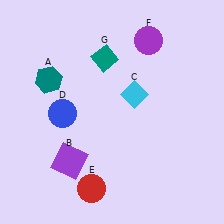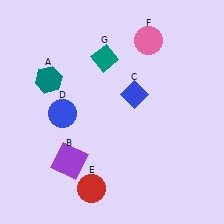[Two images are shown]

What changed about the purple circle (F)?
In Image 1, F is purple. In Image 2, it changed to pink.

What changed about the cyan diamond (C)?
In Image 1, C is cyan. In Image 2, it changed to blue.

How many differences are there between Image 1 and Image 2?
There are 2 differences between the two images.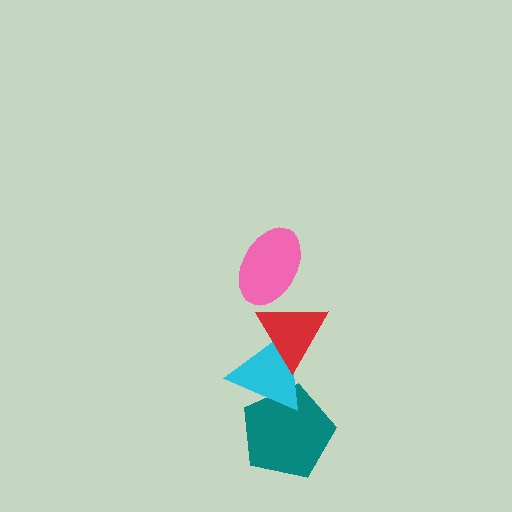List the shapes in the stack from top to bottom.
From top to bottom: the pink ellipse, the red triangle, the cyan triangle, the teal pentagon.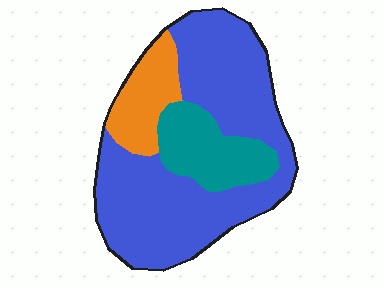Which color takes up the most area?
Blue, at roughly 65%.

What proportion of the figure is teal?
Teal takes up about one fifth (1/5) of the figure.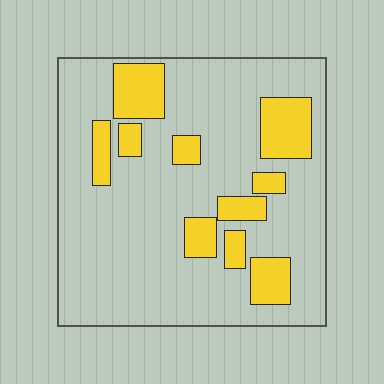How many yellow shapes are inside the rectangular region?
10.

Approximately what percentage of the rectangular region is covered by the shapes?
Approximately 20%.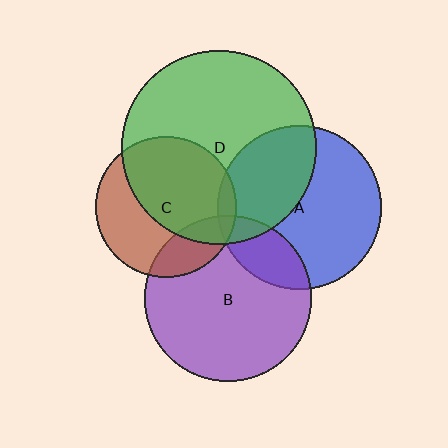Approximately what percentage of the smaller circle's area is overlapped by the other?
Approximately 55%.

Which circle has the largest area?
Circle D (green).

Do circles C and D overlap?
Yes.